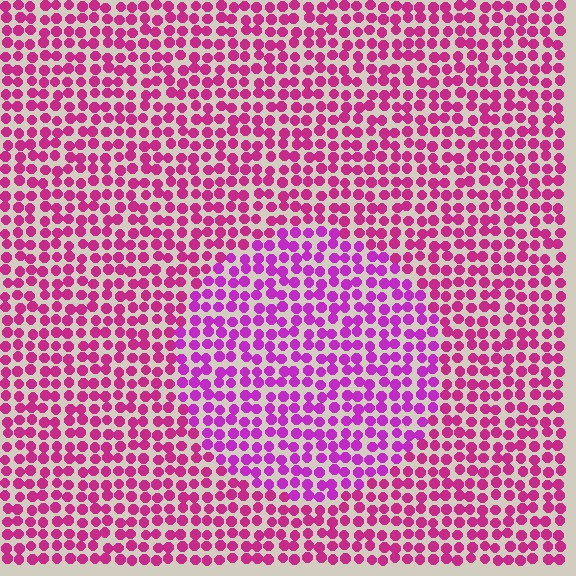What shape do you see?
I see a circle.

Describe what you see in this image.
The image is filled with small magenta elements in a uniform arrangement. A circle-shaped region is visible where the elements are tinted to a slightly different hue, forming a subtle color boundary.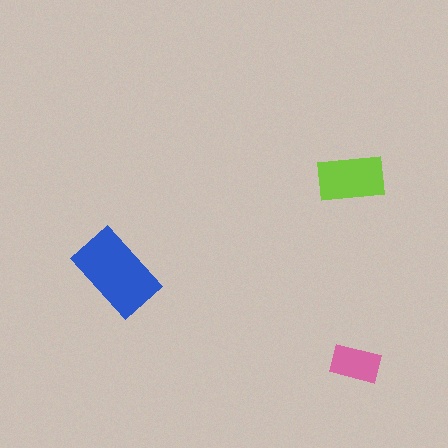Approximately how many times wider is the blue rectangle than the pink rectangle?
About 2 times wider.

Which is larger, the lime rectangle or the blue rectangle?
The blue one.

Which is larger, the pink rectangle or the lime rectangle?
The lime one.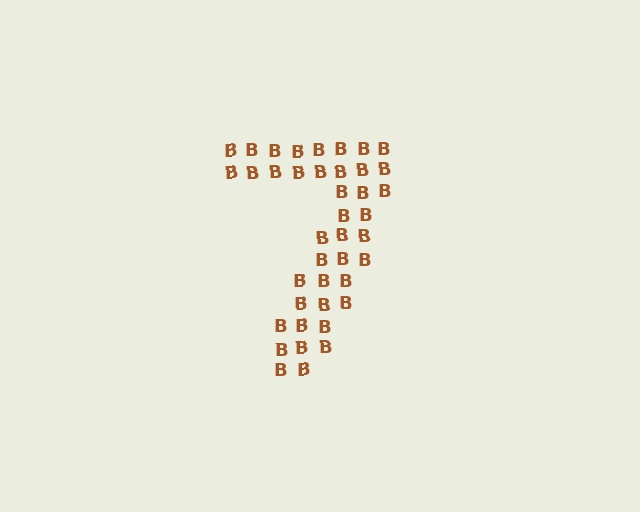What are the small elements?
The small elements are letter B's.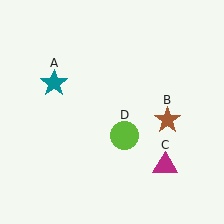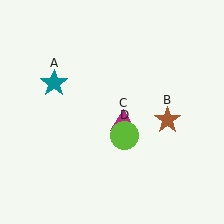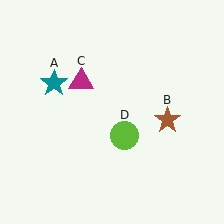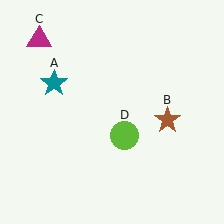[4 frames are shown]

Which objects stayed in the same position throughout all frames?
Teal star (object A) and brown star (object B) and lime circle (object D) remained stationary.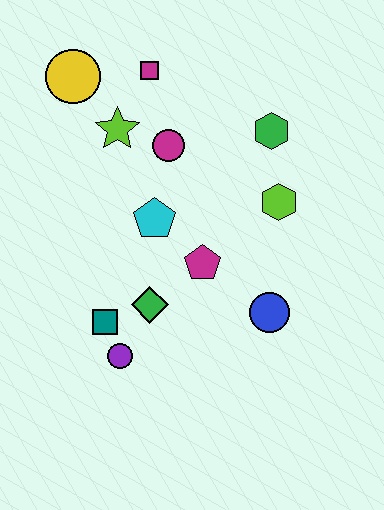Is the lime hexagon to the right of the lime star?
Yes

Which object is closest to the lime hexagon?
The green hexagon is closest to the lime hexagon.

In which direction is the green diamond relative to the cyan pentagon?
The green diamond is below the cyan pentagon.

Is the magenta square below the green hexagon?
No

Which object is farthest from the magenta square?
The purple circle is farthest from the magenta square.